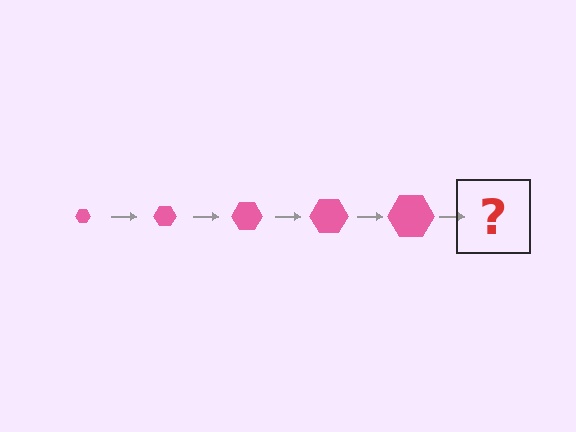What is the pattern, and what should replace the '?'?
The pattern is that the hexagon gets progressively larger each step. The '?' should be a pink hexagon, larger than the previous one.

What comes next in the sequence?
The next element should be a pink hexagon, larger than the previous one.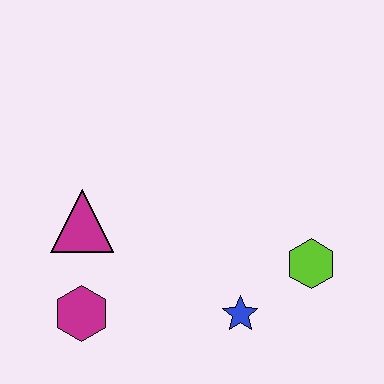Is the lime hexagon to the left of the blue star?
No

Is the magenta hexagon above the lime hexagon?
No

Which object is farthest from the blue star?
The magenta triangle is farthest from the blue star.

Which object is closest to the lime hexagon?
The blue star is closest to the lime hexagon.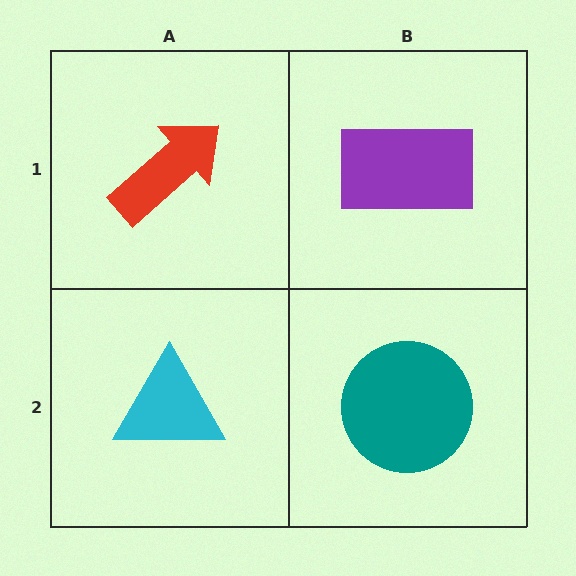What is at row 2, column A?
A cyan triangle.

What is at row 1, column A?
A red arrow.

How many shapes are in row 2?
2 shapes.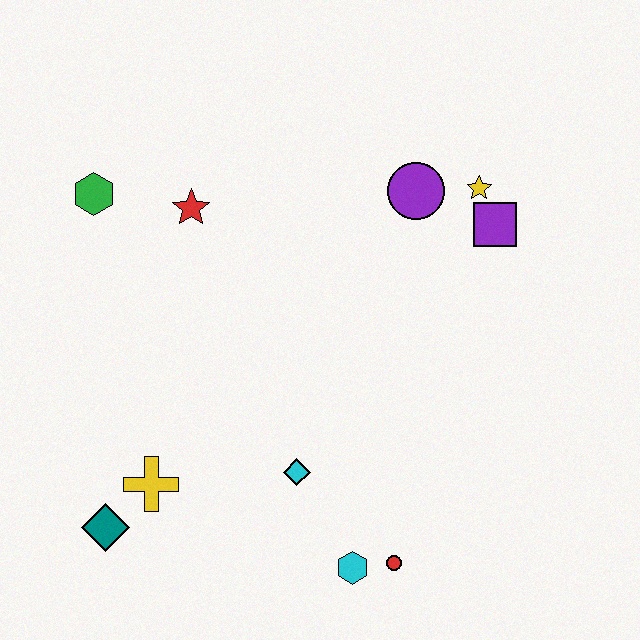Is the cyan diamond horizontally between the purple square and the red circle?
No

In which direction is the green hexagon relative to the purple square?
The green hexagon is to the left of the purple square.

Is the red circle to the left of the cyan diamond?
No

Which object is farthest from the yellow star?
The teal diamond is farthest from the yellow star.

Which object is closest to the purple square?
The yellow star is closest to the purple square.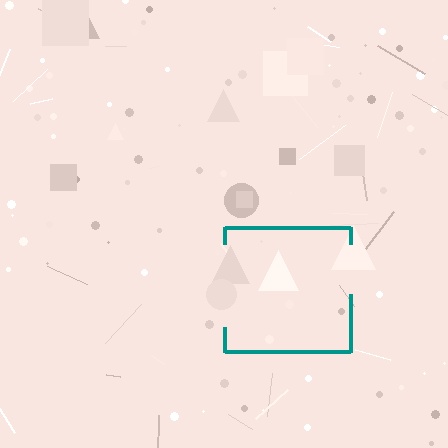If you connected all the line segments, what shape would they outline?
They would outline a square.